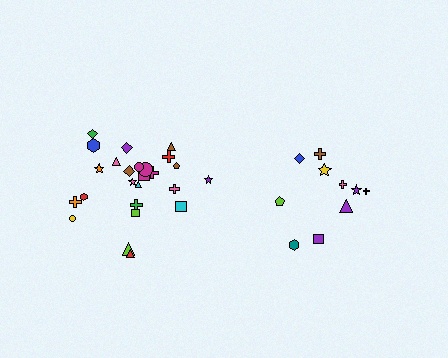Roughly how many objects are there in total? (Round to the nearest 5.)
Roughly 35 objects in total.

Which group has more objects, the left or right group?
The left group.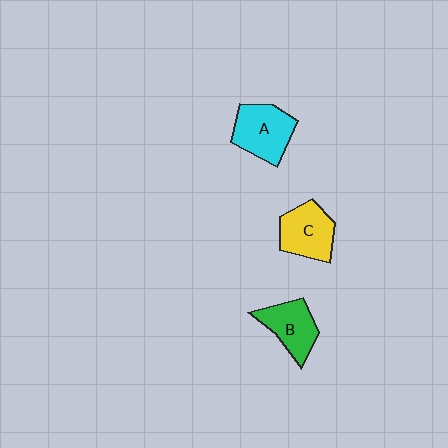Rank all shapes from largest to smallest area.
From largest to smallest: A (cyan), C (yellow), B (green).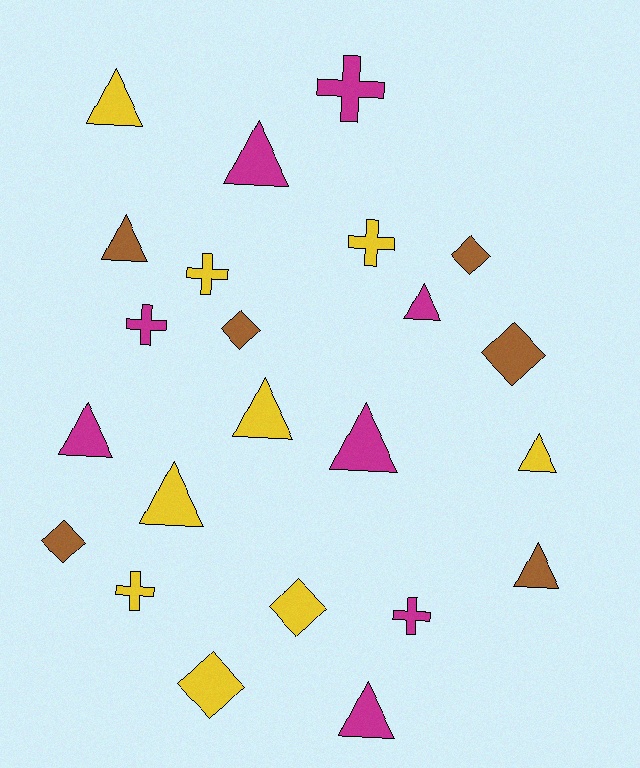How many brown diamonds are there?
There are 4 brown diamonds.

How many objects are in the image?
There are 23 objects.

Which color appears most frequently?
Yellow, with 9 objects.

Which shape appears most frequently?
Triangle, with 11 objects.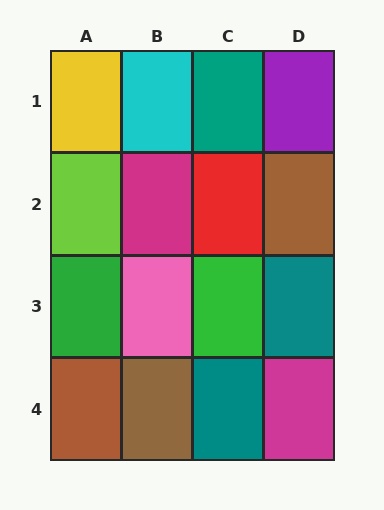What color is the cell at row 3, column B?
Pink.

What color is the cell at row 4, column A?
Brown.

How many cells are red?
1 cell is red.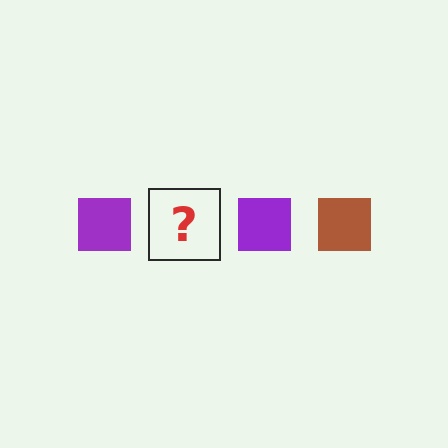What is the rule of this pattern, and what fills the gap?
The rule is that the pattern cycles through purple, brown squares. The gap should be filled with a brown square.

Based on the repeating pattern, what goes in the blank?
The blank should be a brown square.